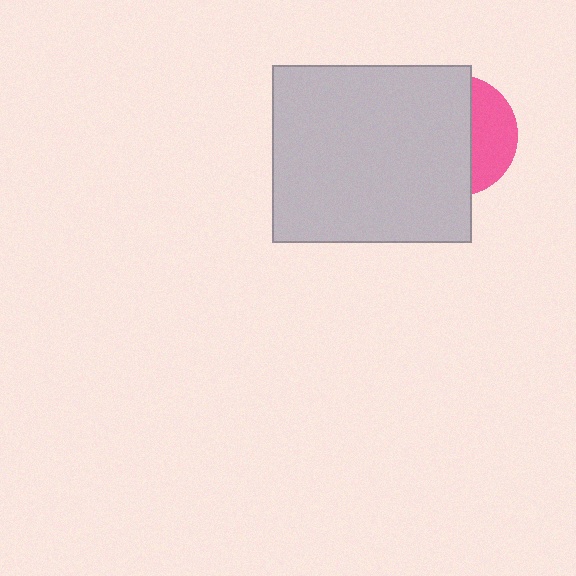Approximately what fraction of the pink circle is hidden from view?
Roughly 65% of the pink circle is hidden behind the light gray rectangle.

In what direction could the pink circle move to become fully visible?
The pink circle could move right. That would shift it out from behind the light gray rectangle entirely.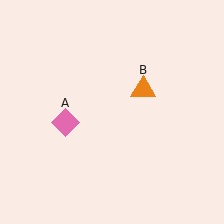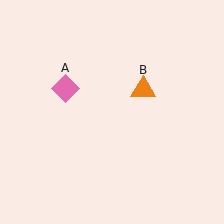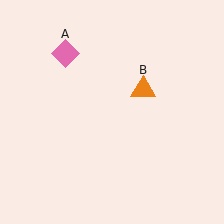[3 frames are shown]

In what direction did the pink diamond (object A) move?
The pink diamond (object A) moved up.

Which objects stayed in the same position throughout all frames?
Orange triangle (object B) remained stationary.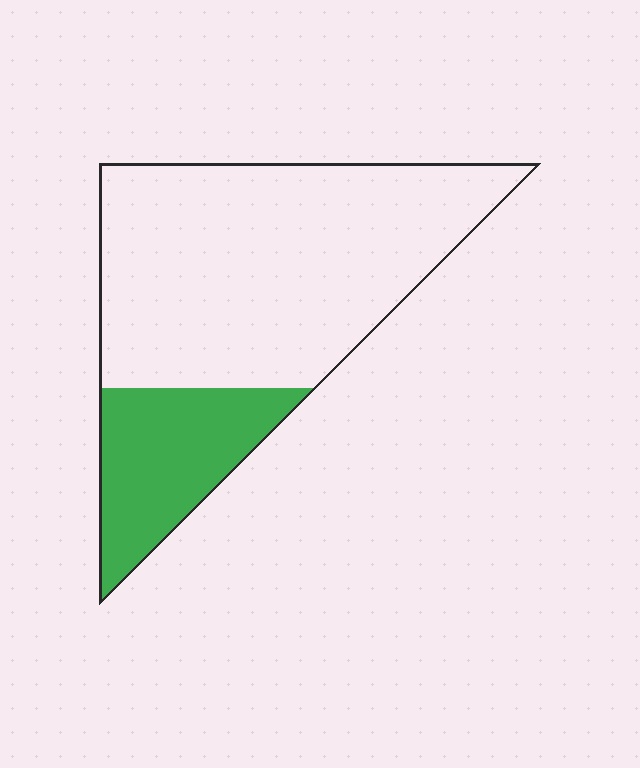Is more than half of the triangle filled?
No.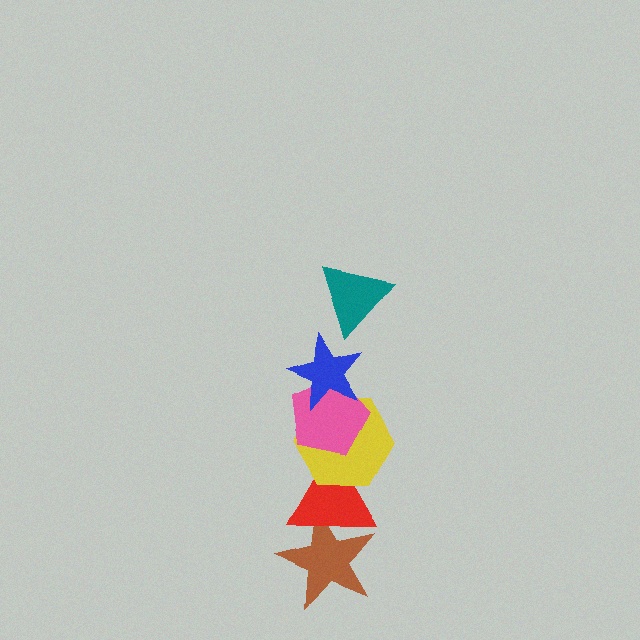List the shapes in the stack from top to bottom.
From top to bottom: the teal triangle, the blue star, the pink pentagon, the yellow hexagon, the red triangle, the brown star.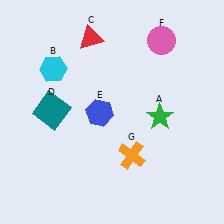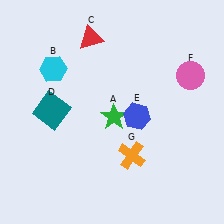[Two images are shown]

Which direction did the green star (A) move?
The green star (A) moved left.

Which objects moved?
The objects that moved are: the green star (A), the blue hexagon (E), the pink circle (F).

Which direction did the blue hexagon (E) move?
The blue hexagon (E) moved right.